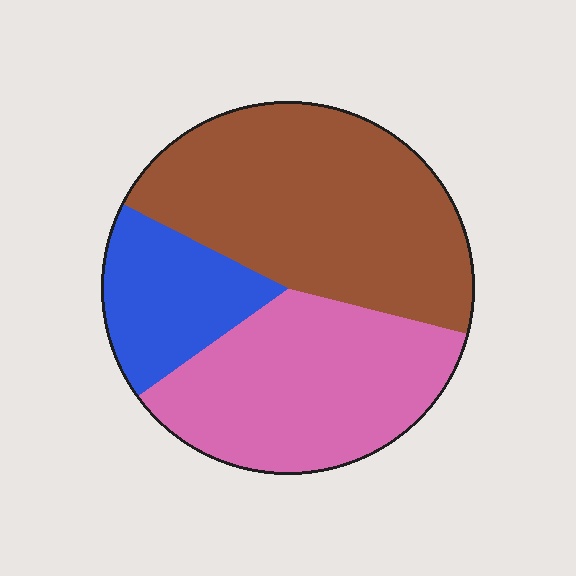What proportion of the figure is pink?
Pink covers roughly 35% of the figure.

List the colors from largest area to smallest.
From largest to smallest: brown, pink, blue.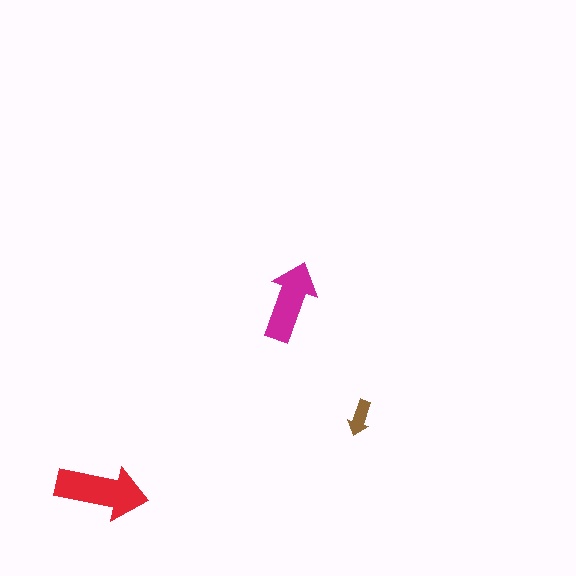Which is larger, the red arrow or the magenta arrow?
The red one.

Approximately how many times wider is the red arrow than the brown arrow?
About 2.5 times wider.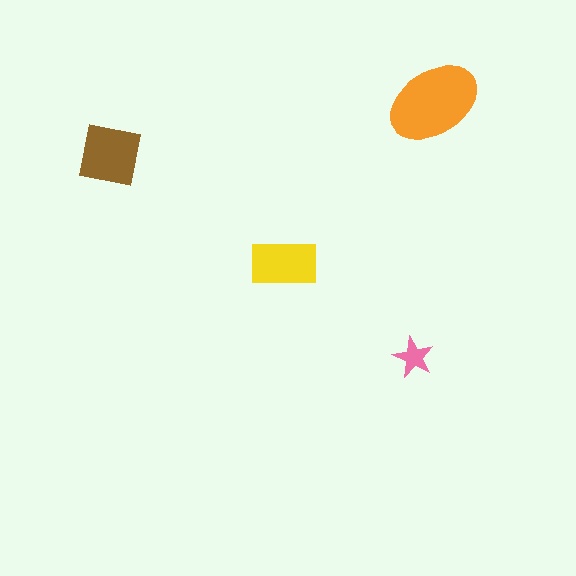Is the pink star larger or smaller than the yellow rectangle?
Smaller.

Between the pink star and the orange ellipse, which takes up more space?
The orange ellipse.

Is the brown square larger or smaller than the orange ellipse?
Smaller.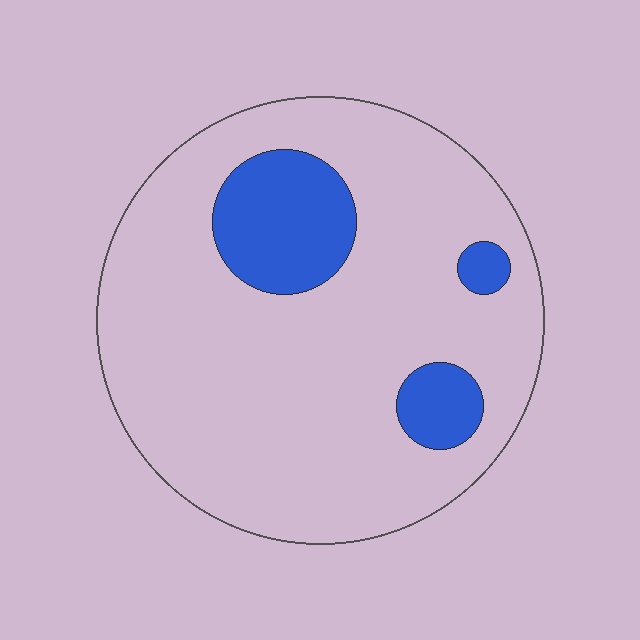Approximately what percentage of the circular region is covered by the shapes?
Approximately 15%.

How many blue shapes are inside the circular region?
3.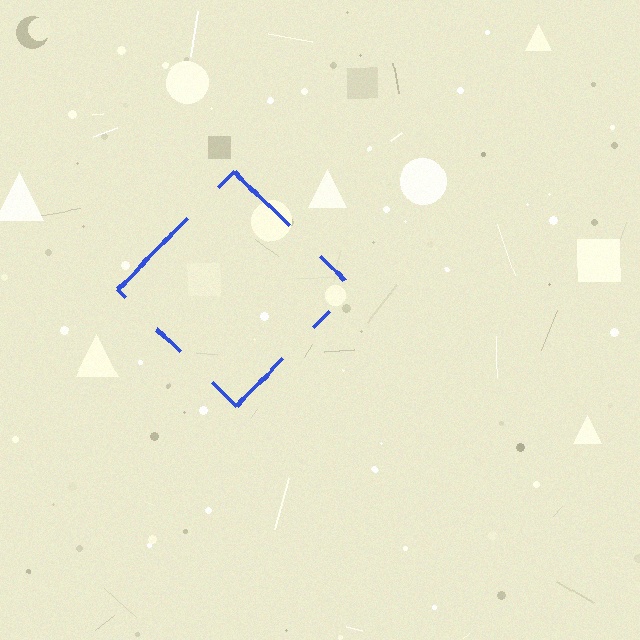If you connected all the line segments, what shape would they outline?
They would outline a diamond.